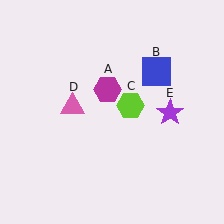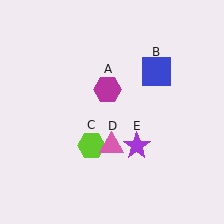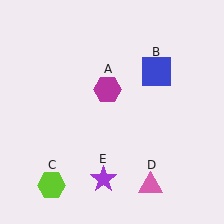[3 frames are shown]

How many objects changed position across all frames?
3 objects changed position: lime hexagon (object C), pink triangle (object D), purple star (object E).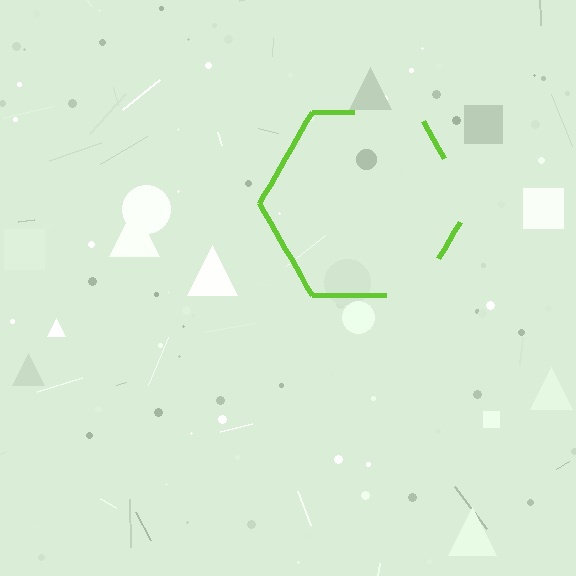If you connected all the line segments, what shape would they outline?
They would outline a hexagon.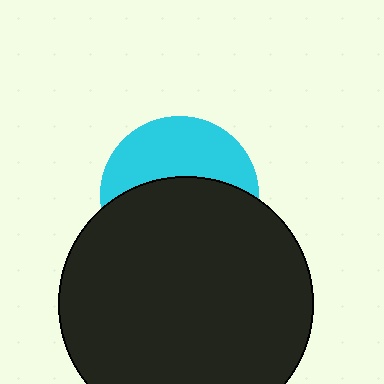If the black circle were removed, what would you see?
You would see the complete cyan circle.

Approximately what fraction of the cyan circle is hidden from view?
Roughly 58% of the cyan circle is hidden behind the black circle.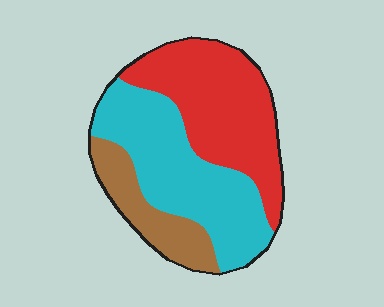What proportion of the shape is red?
Red covers roughly 40% of the shape.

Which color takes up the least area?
Brown, at roughly 20%.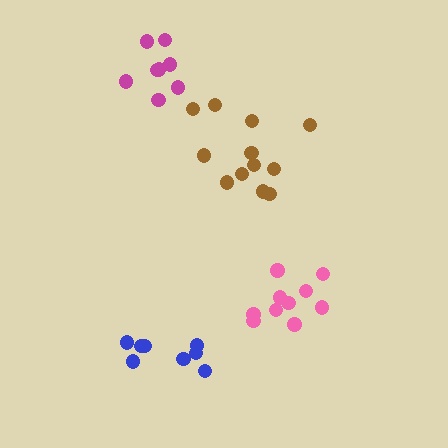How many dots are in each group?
Group 1: 10 dots, Group 2: 8 dots, Group 3: 8 dots, Group 4: 12 dots (38 total).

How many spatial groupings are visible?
There are 4 spatial groupings.